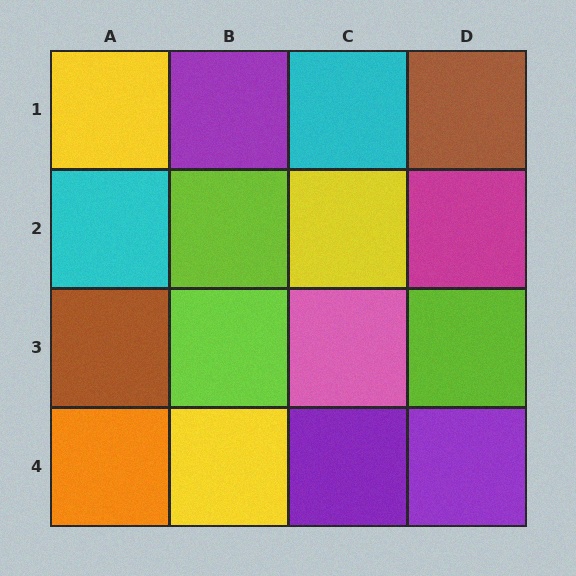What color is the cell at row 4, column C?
Purple.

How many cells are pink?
1 cell is pink.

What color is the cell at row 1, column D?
Brown.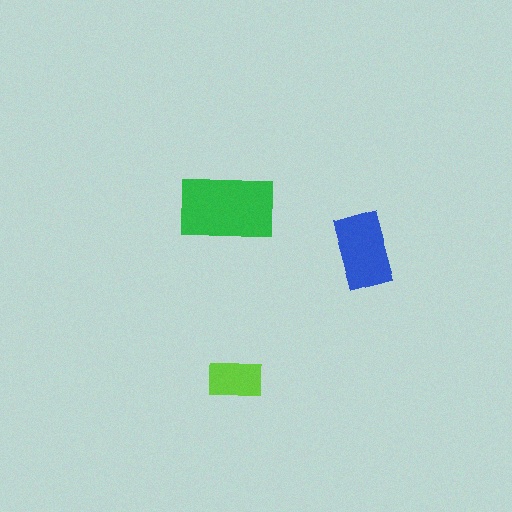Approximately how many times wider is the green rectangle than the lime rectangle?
About 2 times wider.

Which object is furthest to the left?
The green rectangle is leftmost.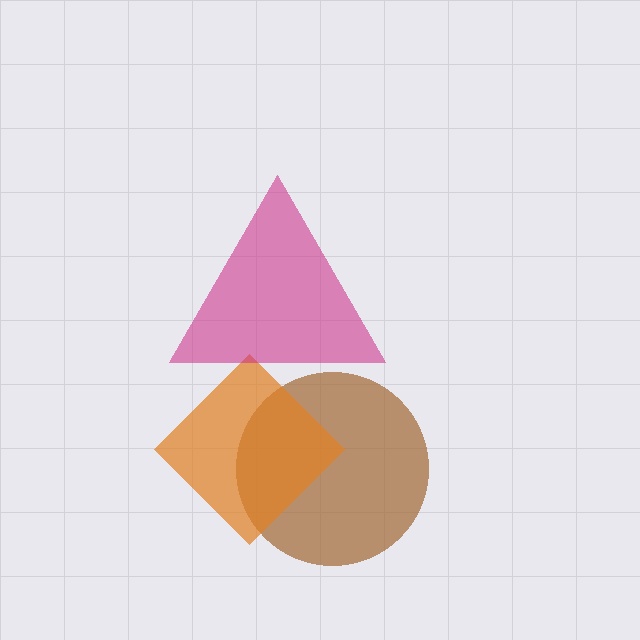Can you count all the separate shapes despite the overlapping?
Yes, there are 3 separate shapes.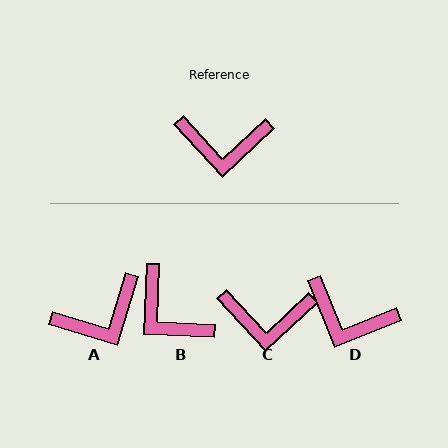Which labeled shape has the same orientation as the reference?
C.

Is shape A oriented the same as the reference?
No, it is off by about 31 degrees.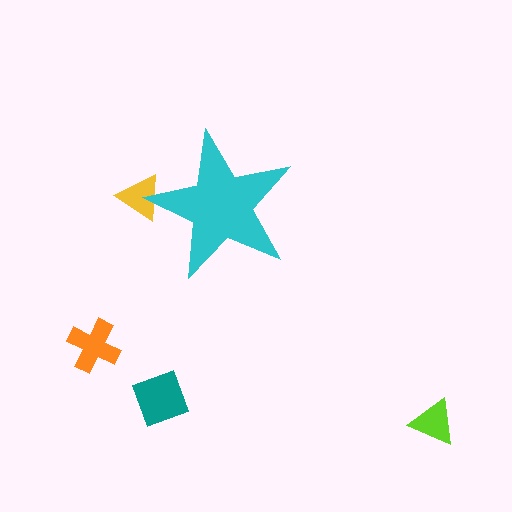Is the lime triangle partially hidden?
No, the lime triangle is fully visible.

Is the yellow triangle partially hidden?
Yes, the yellow triangle is partially hidden behind the cyan star.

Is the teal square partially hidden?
No, the teal square is fully visible.